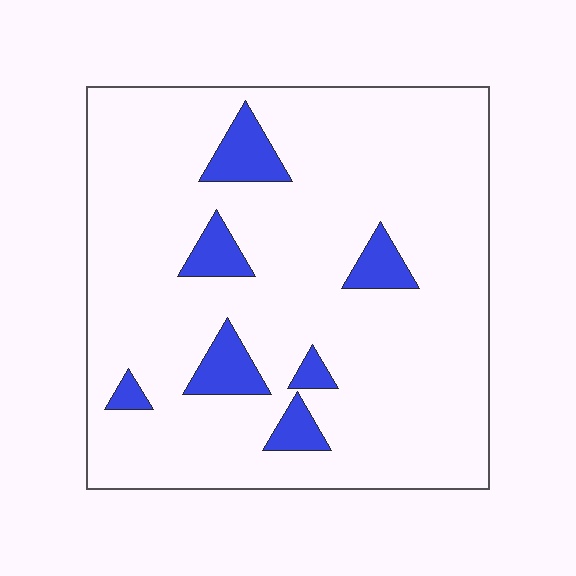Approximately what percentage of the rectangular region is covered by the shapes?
Approximately 10%.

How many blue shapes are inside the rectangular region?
7.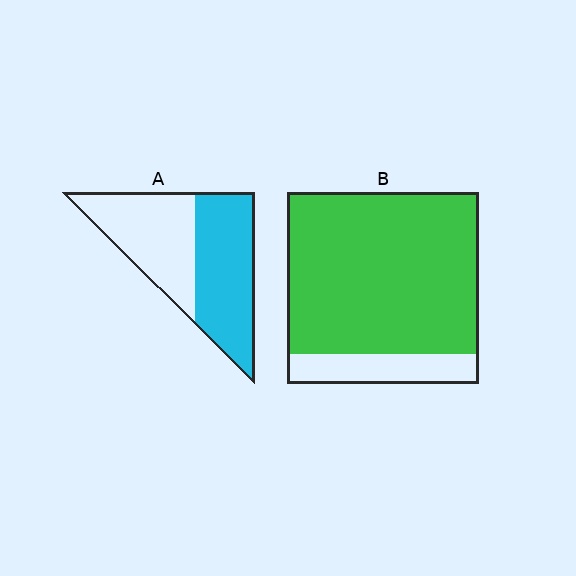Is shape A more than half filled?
Roughly half.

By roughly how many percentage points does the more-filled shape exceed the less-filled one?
By roughly 30 percentage points (B over A).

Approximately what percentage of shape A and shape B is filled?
A is approximately 50% and B is approximately 85%.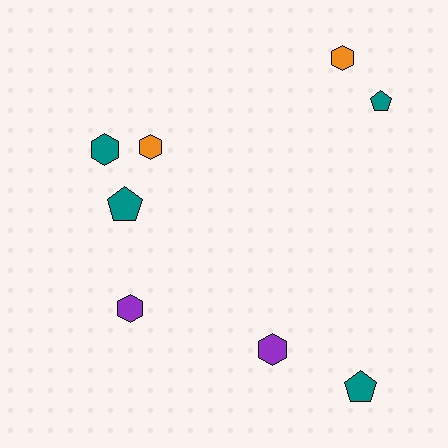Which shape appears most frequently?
Hexagon, with 5 objects.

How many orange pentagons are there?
There are no orange pentagons.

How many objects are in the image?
There are 8 objects.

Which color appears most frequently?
Teal, with 4 objects.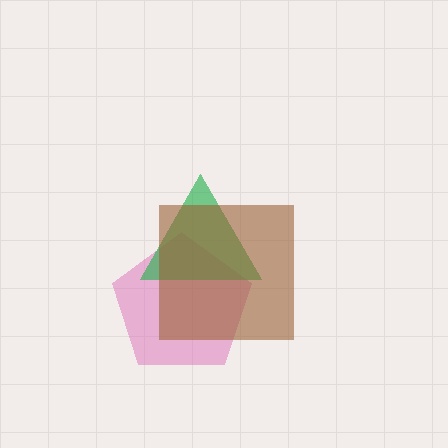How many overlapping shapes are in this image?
There are 3 overlapping shapes in the image.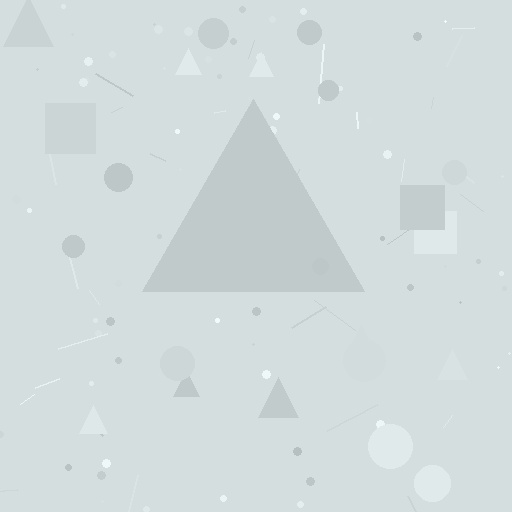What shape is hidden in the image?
A triangle is hidden in the image.